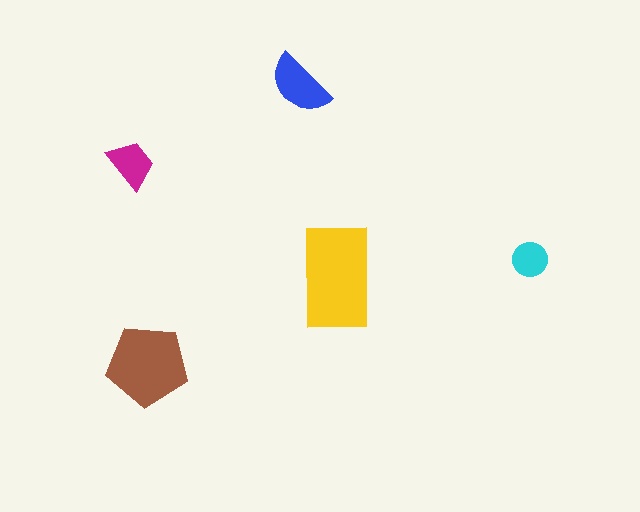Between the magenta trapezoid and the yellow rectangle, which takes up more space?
The yellow rectangle.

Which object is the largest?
The yellow rectangle.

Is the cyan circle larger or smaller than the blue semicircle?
Smaller.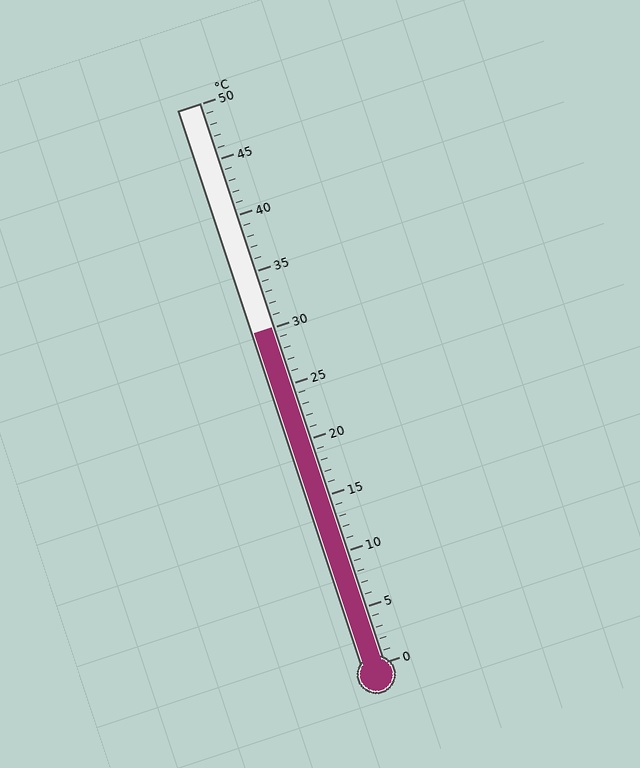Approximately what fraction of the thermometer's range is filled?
The thermometer is filled to approximately 60% of its range.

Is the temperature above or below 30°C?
The temperature is at 30°C.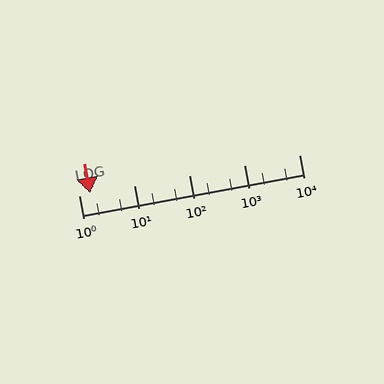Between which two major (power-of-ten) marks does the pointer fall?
The pointer is between 1 and 10.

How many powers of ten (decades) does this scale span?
The scale spans 4 decades, from 1 to 10000.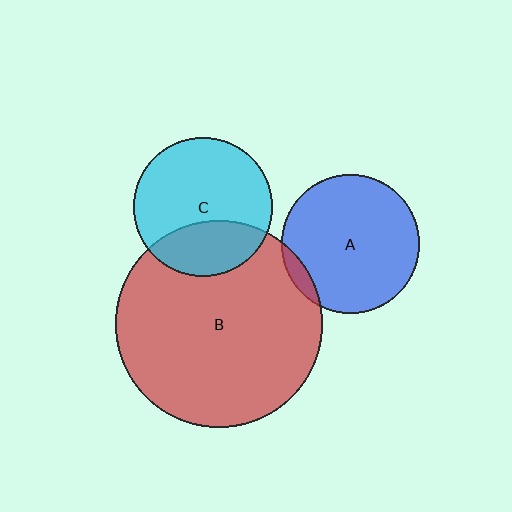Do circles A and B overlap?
Yes.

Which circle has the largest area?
Circle B (red).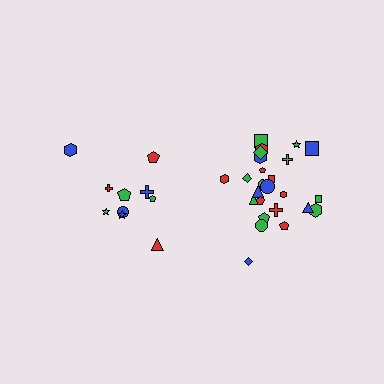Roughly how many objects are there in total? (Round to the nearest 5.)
Roughly 35 objects in total.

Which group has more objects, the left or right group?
The right group.